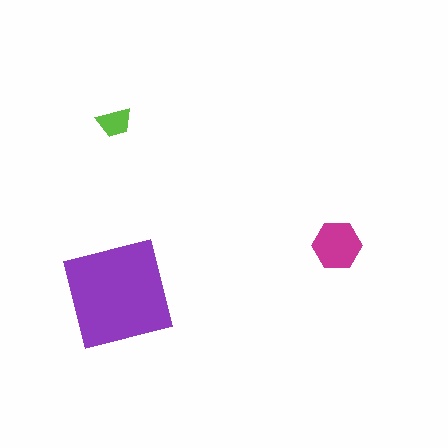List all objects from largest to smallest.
The purple square, the magenta hexagon, the lime trapezoid.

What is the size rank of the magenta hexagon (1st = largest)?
2nd.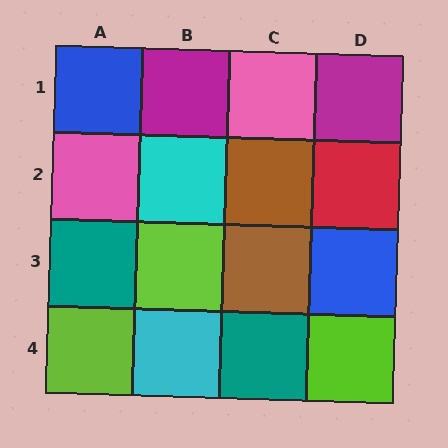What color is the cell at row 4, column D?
Lime.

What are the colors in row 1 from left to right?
Blue, magenta, pink, magenta.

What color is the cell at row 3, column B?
Lime.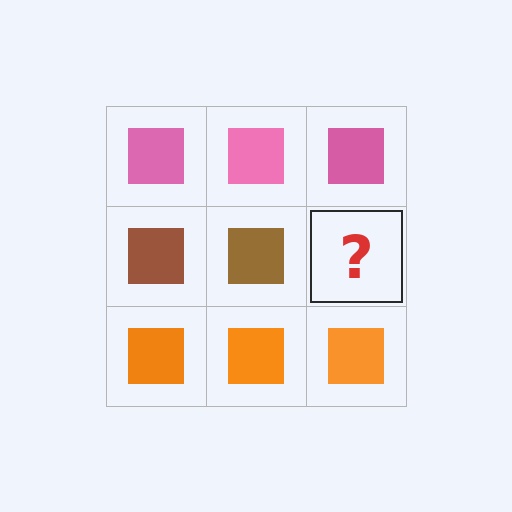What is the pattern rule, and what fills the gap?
The rule is that each row has a consistent color. The gap should be filled with a brown square.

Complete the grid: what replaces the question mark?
The question mark should be replaced with a brown square.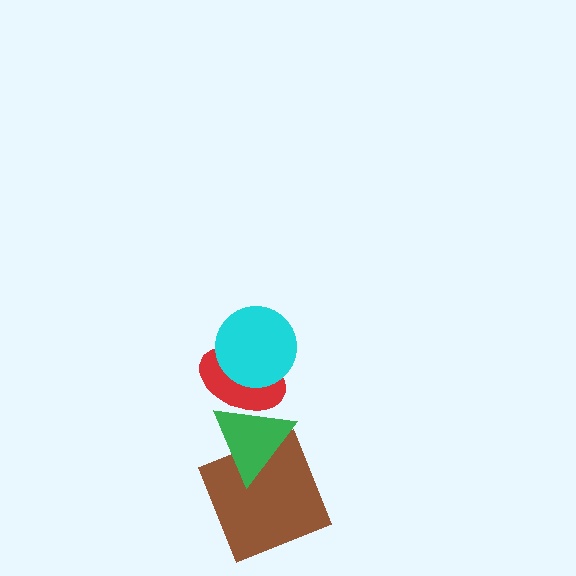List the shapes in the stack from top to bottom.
From top to bottom: the cyan circle, the red ellipse, the green triangle, the brown square.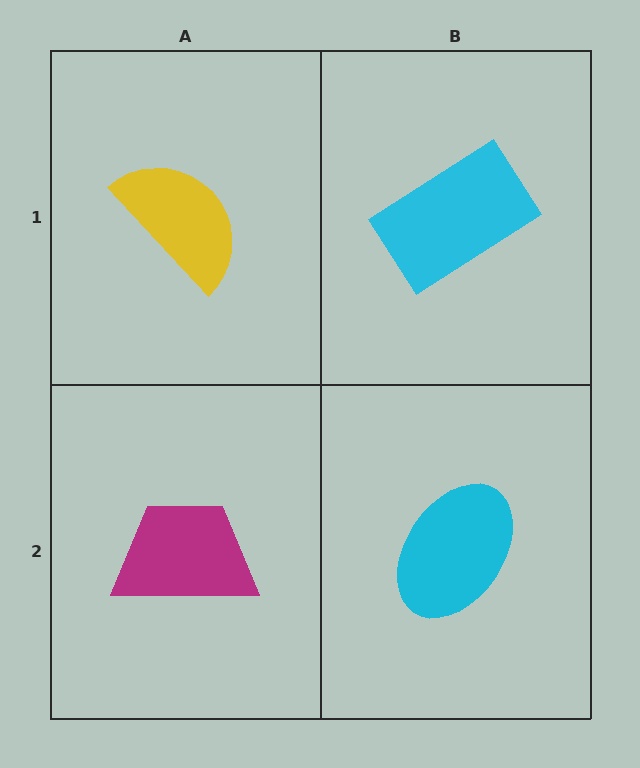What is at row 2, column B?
A cyan ellipse.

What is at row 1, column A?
A yellow semicircle.